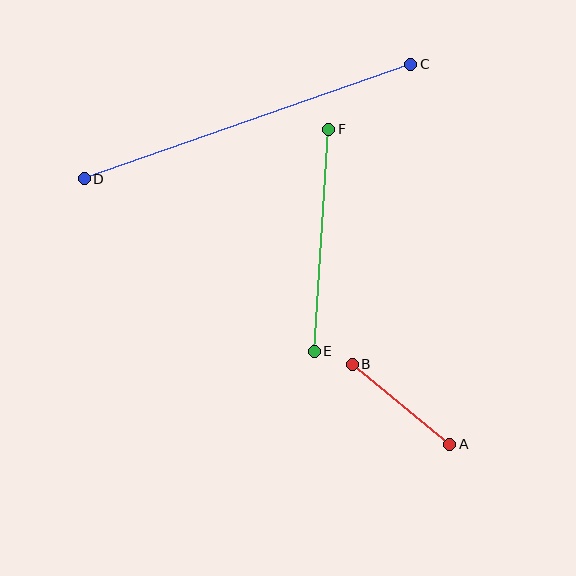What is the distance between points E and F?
The distance is approximately 223 pixels.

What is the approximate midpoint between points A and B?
The midpoint is at approximately (401, 404) pixels.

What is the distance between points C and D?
The distance is approximately 346 pixels.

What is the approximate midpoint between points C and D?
The midpoint is at approximately (248, 121) pixels.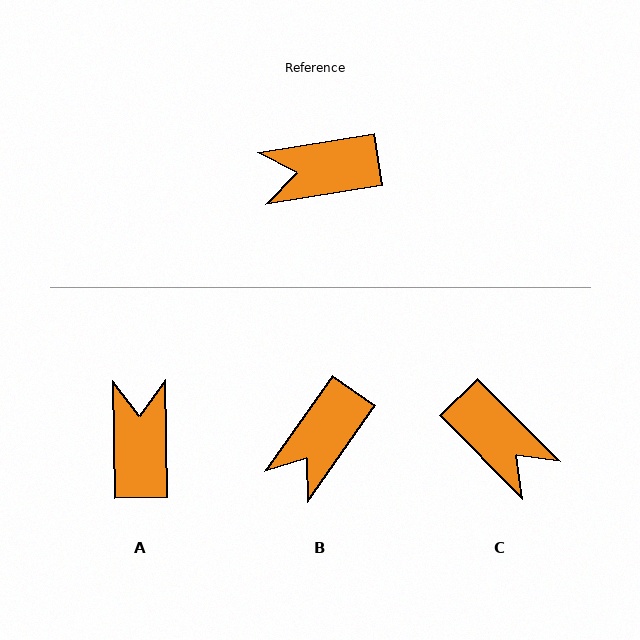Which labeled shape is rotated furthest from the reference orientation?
C, about 126 degrees away.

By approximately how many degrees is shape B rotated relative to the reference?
Approximately 46 degrees counter-clockwise.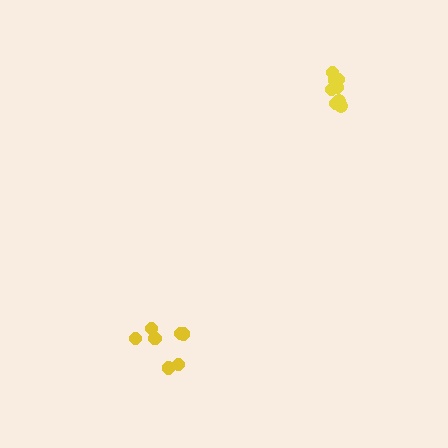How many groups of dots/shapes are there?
There are 2 groups.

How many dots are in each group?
Group 1: 8 dots, Group 2: 7 dots (15 total).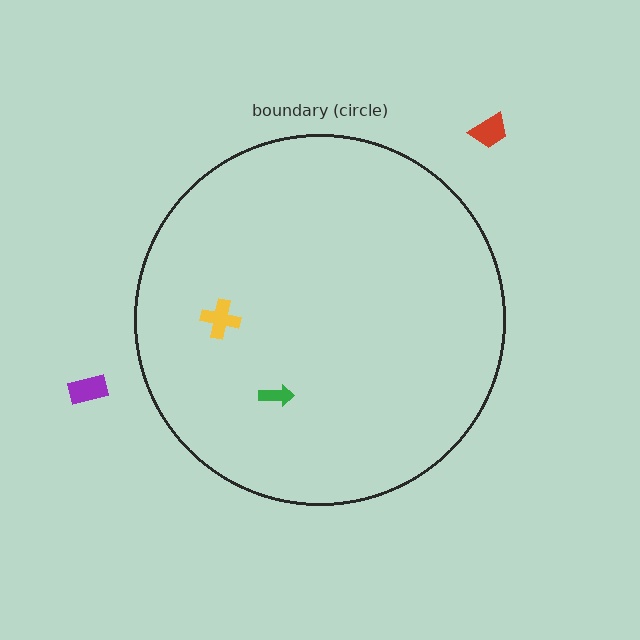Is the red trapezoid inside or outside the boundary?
Outside.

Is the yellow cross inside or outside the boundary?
Inside.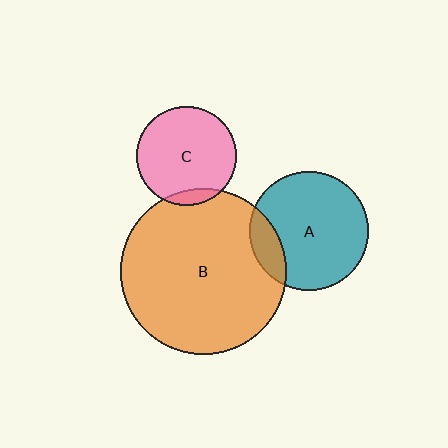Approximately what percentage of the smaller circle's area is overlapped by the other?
Approximately 15%.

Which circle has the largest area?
Circle B (orange).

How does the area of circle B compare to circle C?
Approximately 2.8 times.